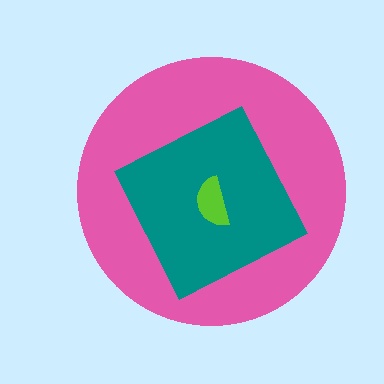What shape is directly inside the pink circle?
The teal diamond.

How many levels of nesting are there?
3.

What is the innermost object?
The lime semicircle.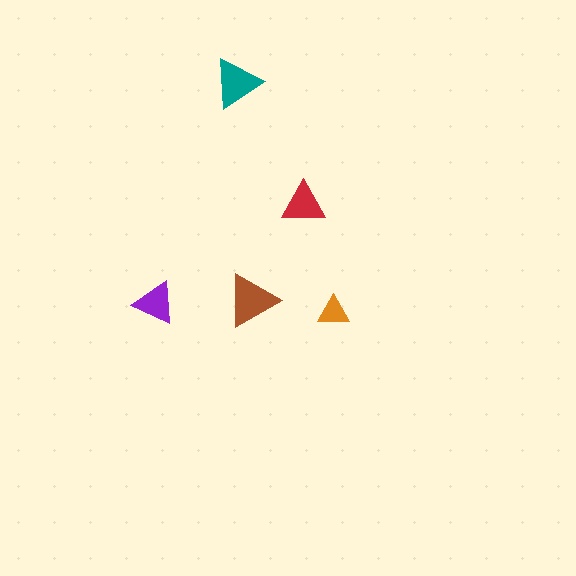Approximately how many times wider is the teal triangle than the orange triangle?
About 1.5 times wider.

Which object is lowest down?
The orange triangle is bottommost.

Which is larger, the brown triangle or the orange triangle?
The brown one.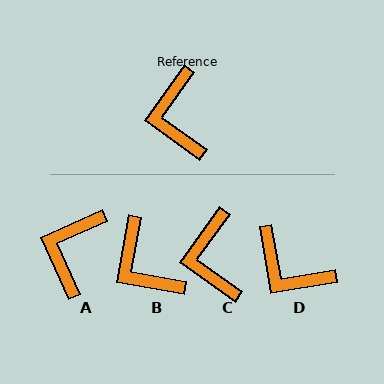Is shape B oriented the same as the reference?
No, it is off by about 26 degrees.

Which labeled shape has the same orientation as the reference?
C.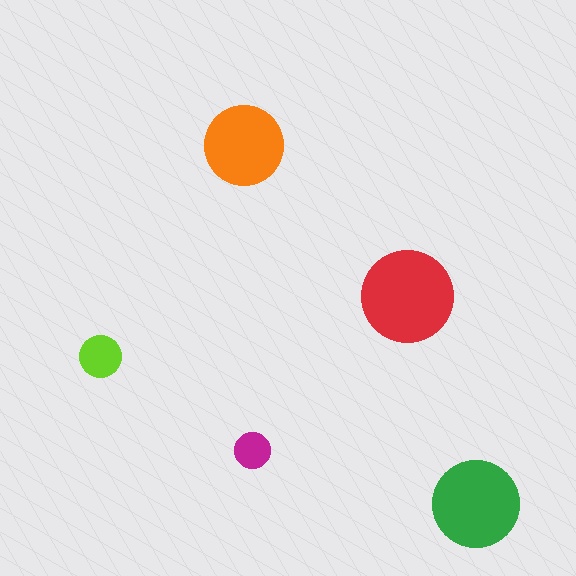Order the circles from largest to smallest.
the red one, the green one, the orange one, the lime one, the magenta one.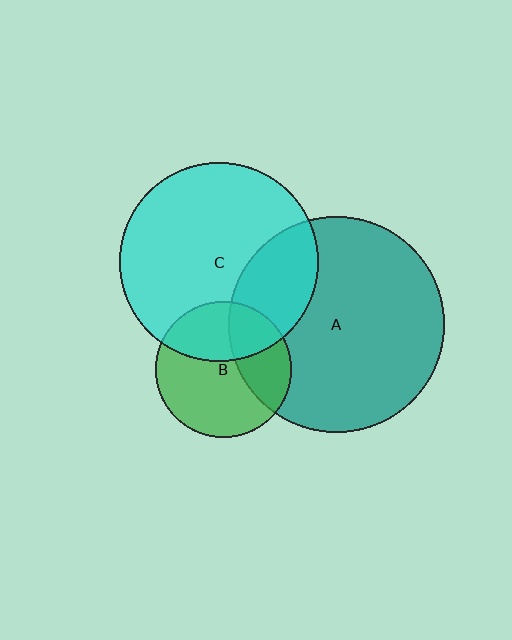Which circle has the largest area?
Circle A (teal).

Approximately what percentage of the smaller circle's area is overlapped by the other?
Approximately 35%.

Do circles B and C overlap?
Yes.